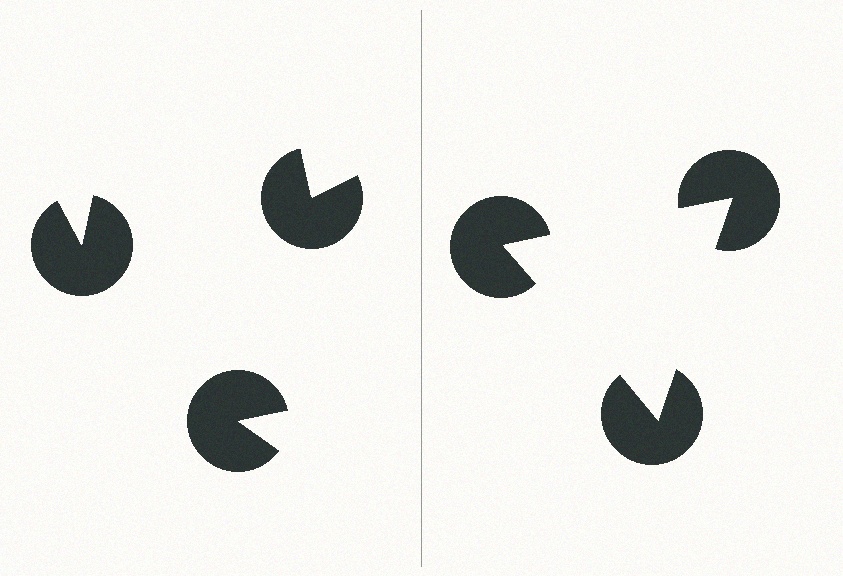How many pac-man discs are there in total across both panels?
6 — 3 on each side.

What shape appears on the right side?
An illusory triangle.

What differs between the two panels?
The pac-man discs are positioned identically on both sides; only the wedge orientations differ. On the right they align to a triangle; on the left they are misaligned.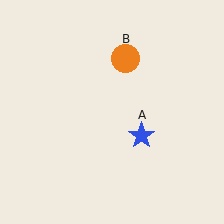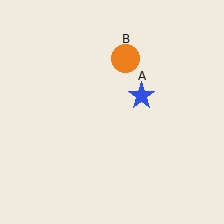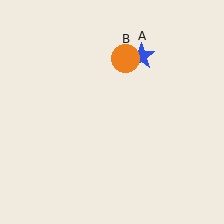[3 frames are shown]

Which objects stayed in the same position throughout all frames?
Orange circle (object B) remained stationary.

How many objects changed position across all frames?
1 object changed position: blue star (object A).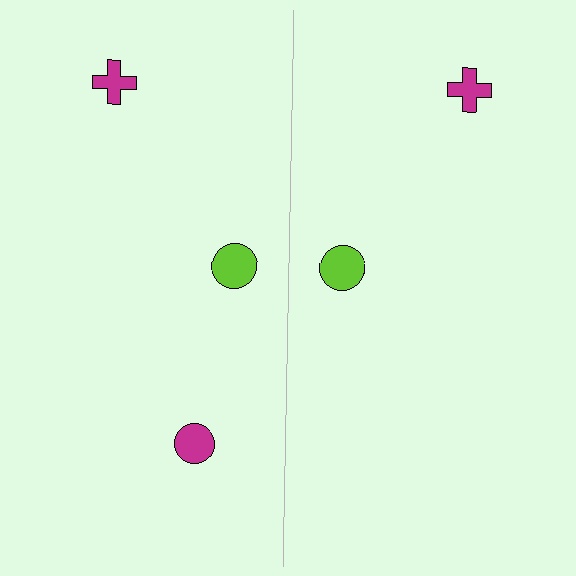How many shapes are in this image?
There are 5 shapes in this image.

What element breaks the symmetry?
A magenta circle is missing from the right side.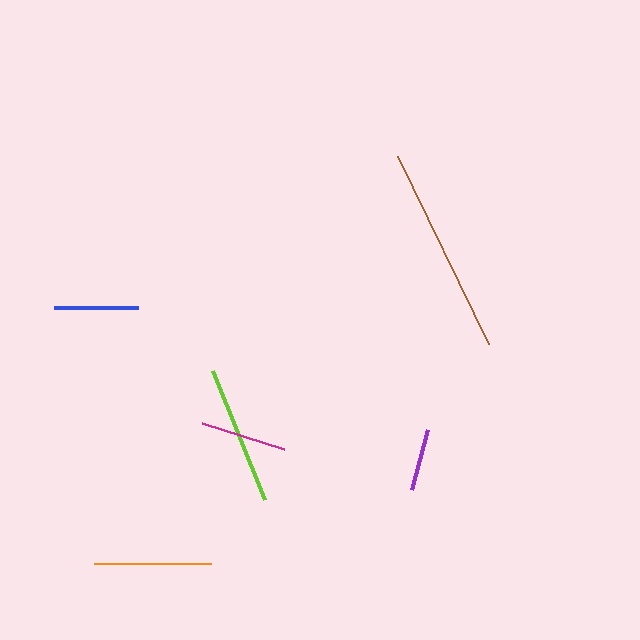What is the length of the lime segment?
The lime segment is approximately 139 pixels long.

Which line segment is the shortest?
The purple line is the shortest at approximately 63 pixels.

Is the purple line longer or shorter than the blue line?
The blue line is longer than the purple line.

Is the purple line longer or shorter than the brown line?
The brown line is longer than the purple line.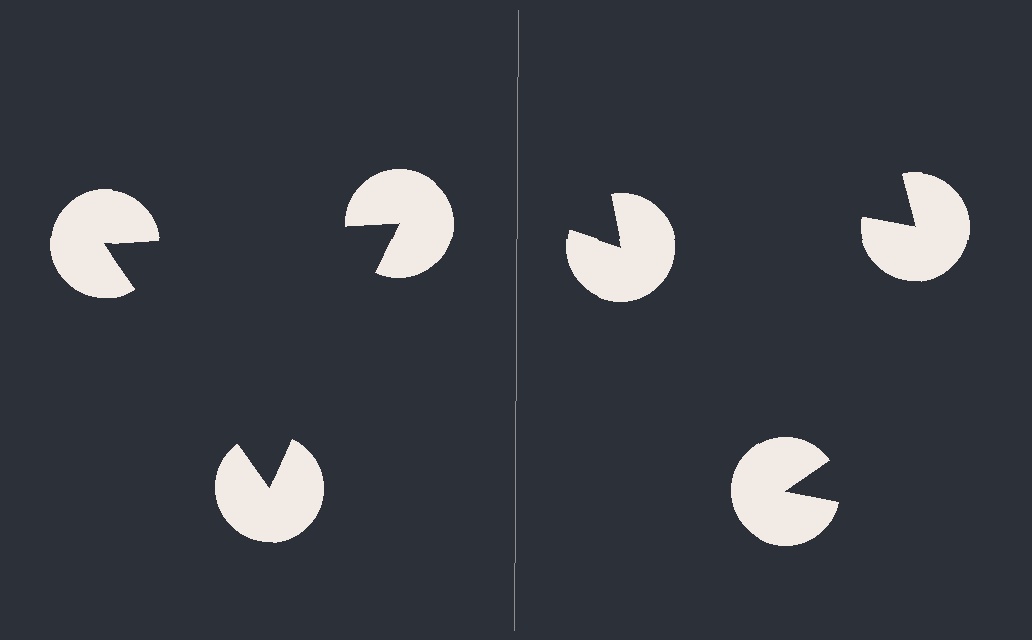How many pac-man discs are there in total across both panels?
6 — 3 on each side.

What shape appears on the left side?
An illusory triangle.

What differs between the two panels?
The pac-man discs are positioned identically on both sides; only the wedge orientations differ. On the left they align to a triangle; on the right they are misaligned.